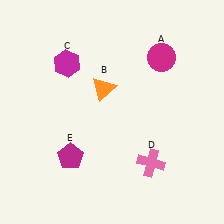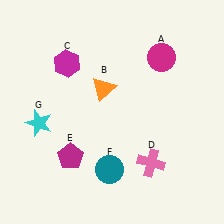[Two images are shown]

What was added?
A teal circle (F), a cyan star (G) were added in Image 2.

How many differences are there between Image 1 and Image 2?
There are 2 differences between the two images.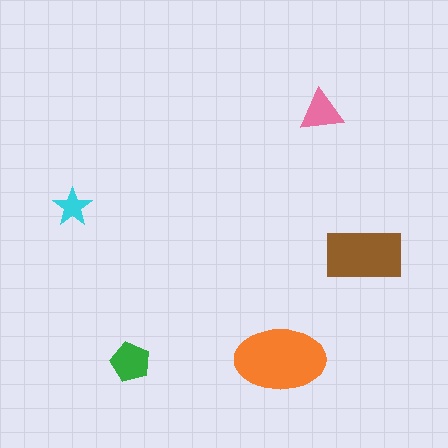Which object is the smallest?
The cyan star.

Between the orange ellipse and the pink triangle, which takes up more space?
The orange ellipse.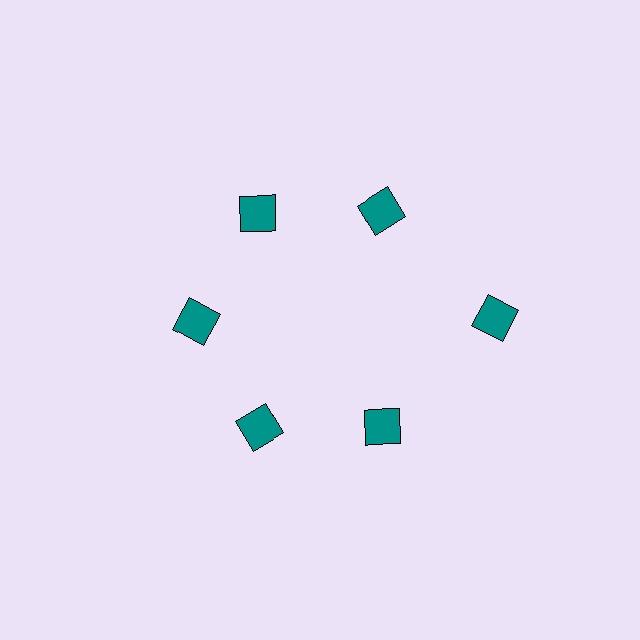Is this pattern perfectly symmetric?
No. The 6 teal squares are arranged in a ring, but one element near the 3 o'clock position is pushed outward from the center, breaking the 6-fold rotational symmetry.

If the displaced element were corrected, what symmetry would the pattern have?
It would have 6-fold rotational symmetry — the pattern would map onto itself every 60 degrees.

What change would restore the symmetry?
The symmetry would be restored by moving it inward, back onto the ring so that all 6 squares sit at equal angles and equal distance from the center.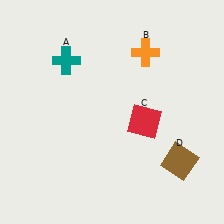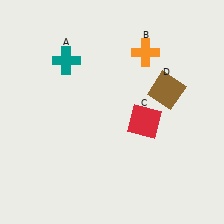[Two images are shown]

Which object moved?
The brown square (D) moved up.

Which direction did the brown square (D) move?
The brown square (D) moved up.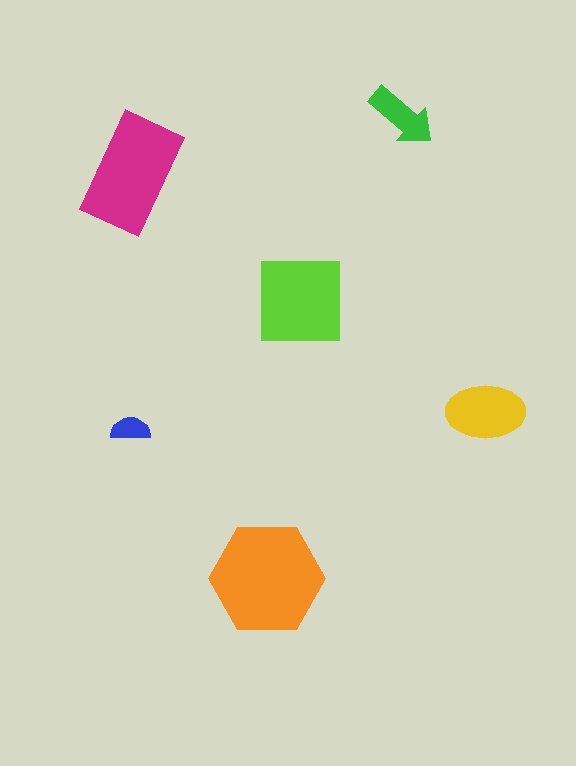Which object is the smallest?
The blue semicircle.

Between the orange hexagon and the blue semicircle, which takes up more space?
The orange hexagon.